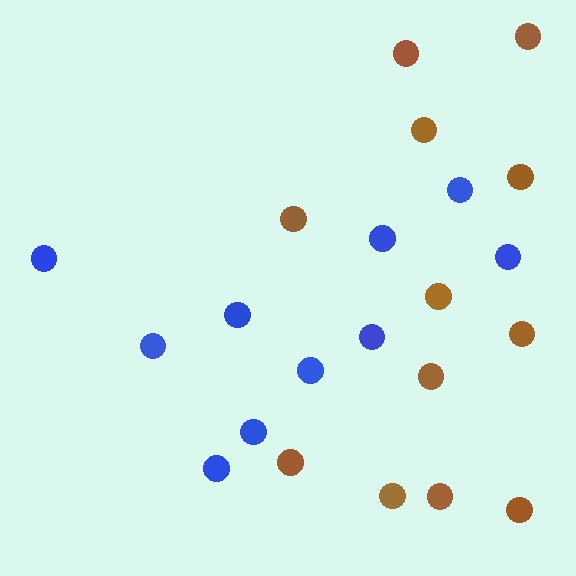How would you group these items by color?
There are 2 groups: one group of blue circles (10) and one group of brown circles (12).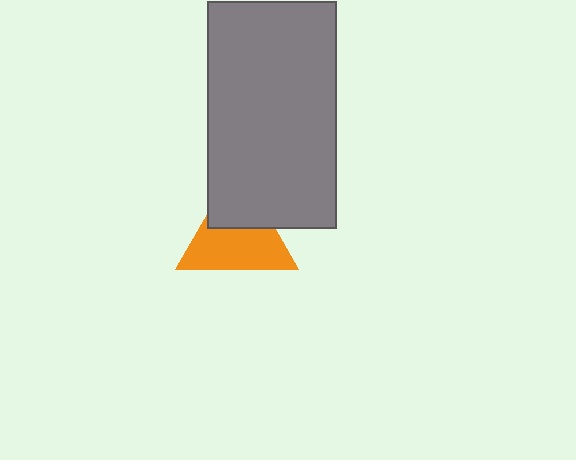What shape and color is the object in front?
The object in front is a gray rectangle.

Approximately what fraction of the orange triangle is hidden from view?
Roughly 39% of the orange triangle is hidden behind the gray rectangle.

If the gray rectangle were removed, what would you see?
You would see the complete orange triangle.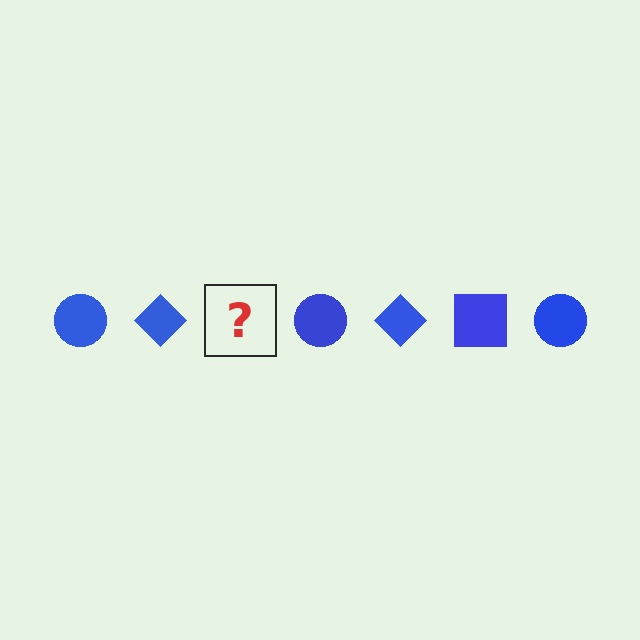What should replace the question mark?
The question mark should be replaced with a blue square.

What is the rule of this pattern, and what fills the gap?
The rule is that the pattern cycles through circle, diamond, square shapes in blue. The gap should be filled with a blue square.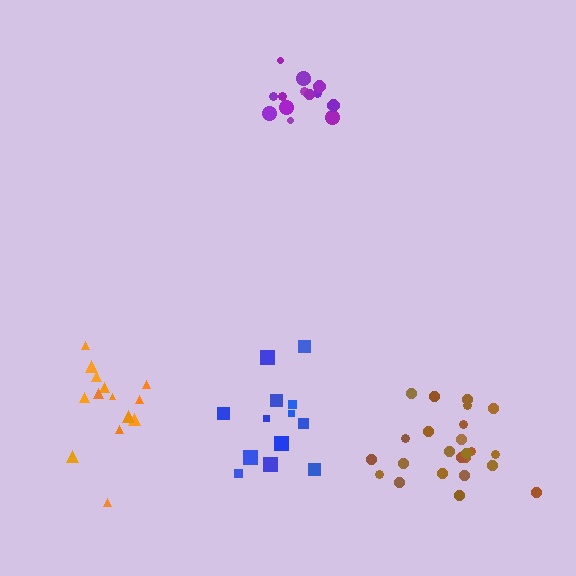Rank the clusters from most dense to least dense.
purple, blue, orange, brown.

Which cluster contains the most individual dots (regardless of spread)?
Brown (24).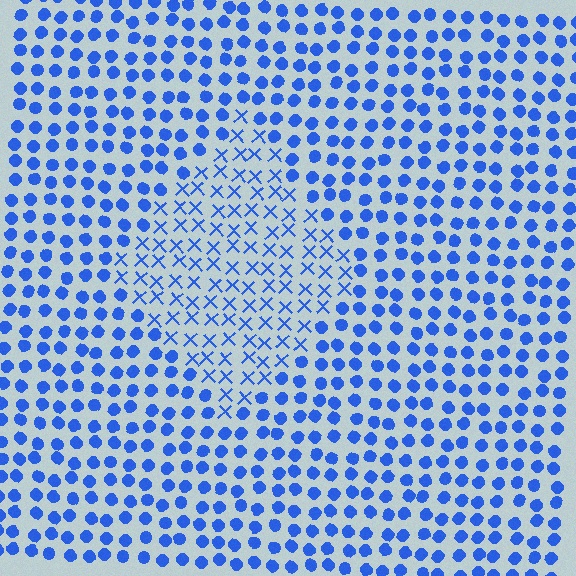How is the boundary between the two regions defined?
The boundary is defined by a change in element shape: X marks inside vs. circles outside. All elements share the same color and spacing.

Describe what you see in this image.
The image is filled with small blue elements arranged in a uniform grid. A diamond-shaped region contains X marks, while the surrounding area contains circles. The boundary is defined purely by the change in element shape.